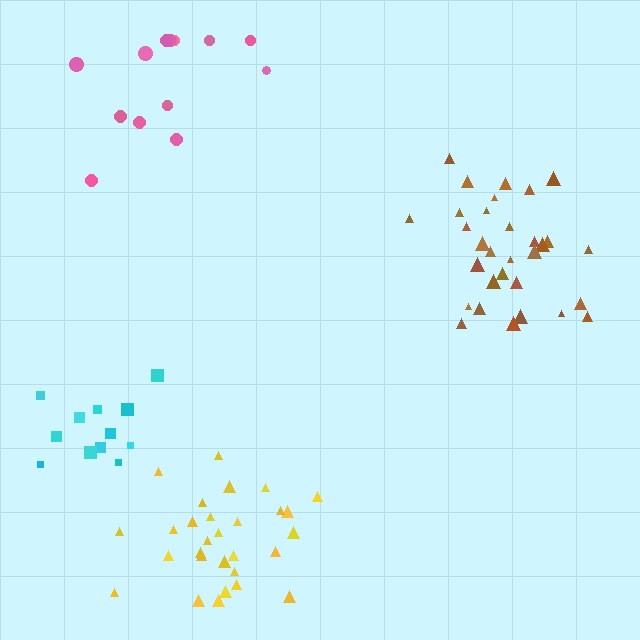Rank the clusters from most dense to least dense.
brown, yellow, cyan, pink.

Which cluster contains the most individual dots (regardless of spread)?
Brown (31).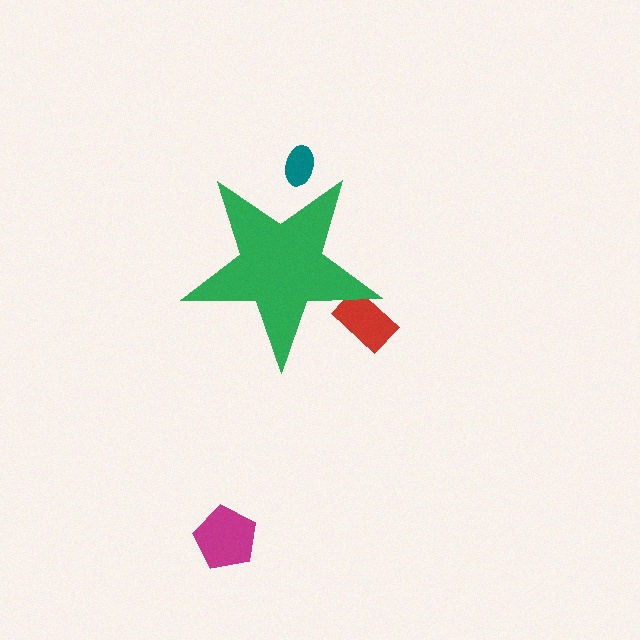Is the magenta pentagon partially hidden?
No, the magenta pentagon is fully visible.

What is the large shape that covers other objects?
A green star.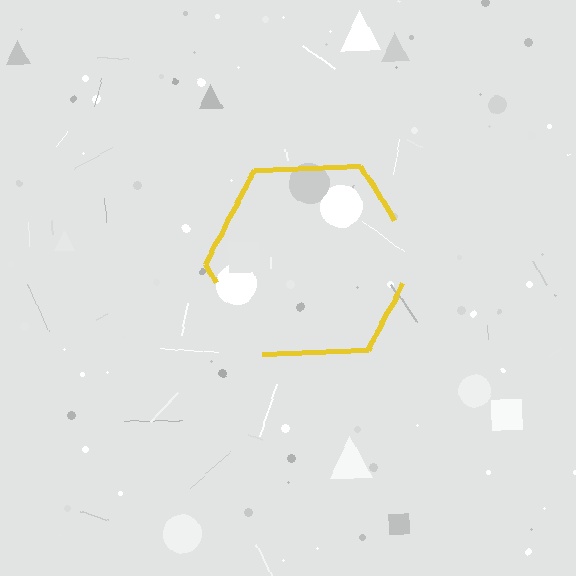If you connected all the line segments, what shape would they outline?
They would outline a hexagon.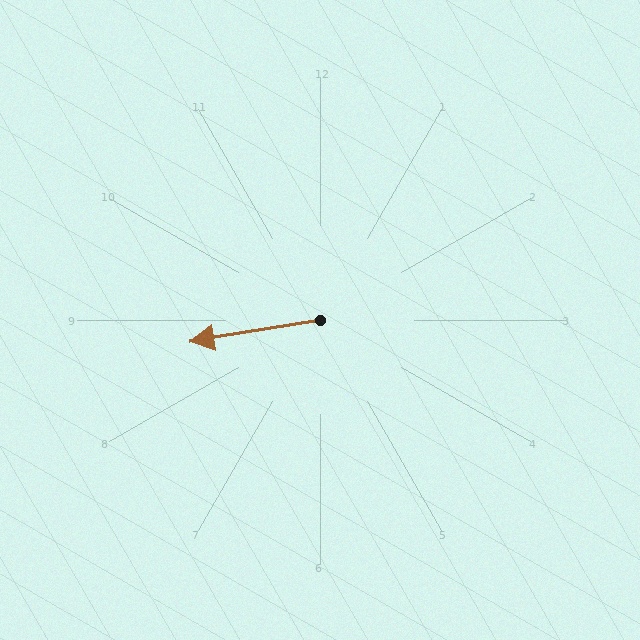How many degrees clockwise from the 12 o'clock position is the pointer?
Approximately 261 degrees.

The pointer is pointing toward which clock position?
Roughly 9 o'clock.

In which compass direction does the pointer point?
West.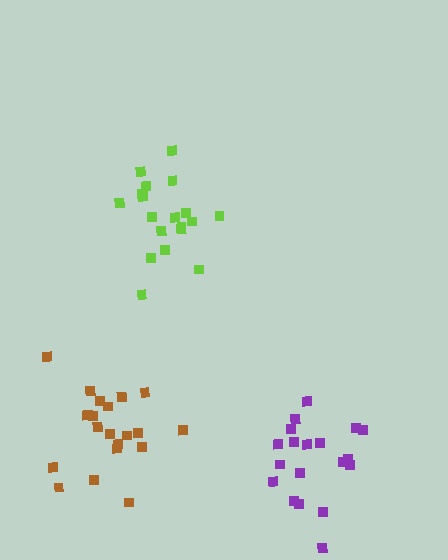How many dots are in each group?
Group 1: 21 dots, Group 2: 19 dots, Group 3: 19 dots (59 total).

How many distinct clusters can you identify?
There are 3 distinct clusters.